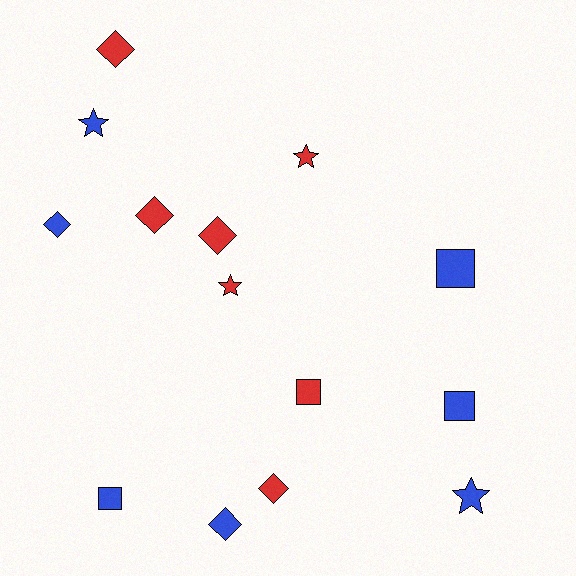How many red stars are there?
There are 2 red stars.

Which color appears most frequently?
Blue, with 7 objects.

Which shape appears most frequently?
Diamond, with 6 objects.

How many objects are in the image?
There are 14 objects.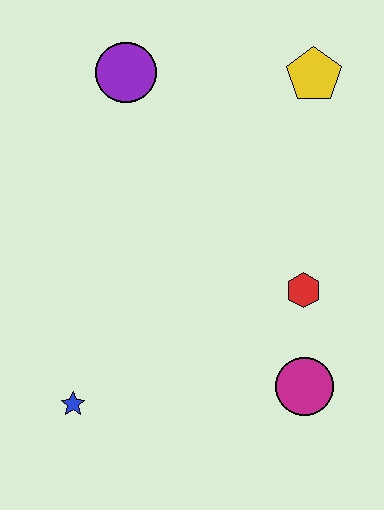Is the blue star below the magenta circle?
Yes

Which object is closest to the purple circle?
The yellow pentagon is closest to the purple circle.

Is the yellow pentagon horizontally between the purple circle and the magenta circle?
No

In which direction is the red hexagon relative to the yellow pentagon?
The red hexagon is below the yellow pentagon.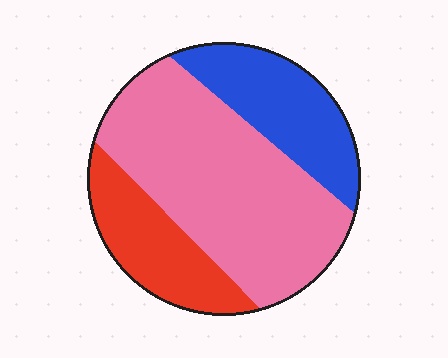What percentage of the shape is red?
Red covers 21% of the shape.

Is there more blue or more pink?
Pink.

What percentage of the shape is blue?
Blue takes up less than a quarter of the shape.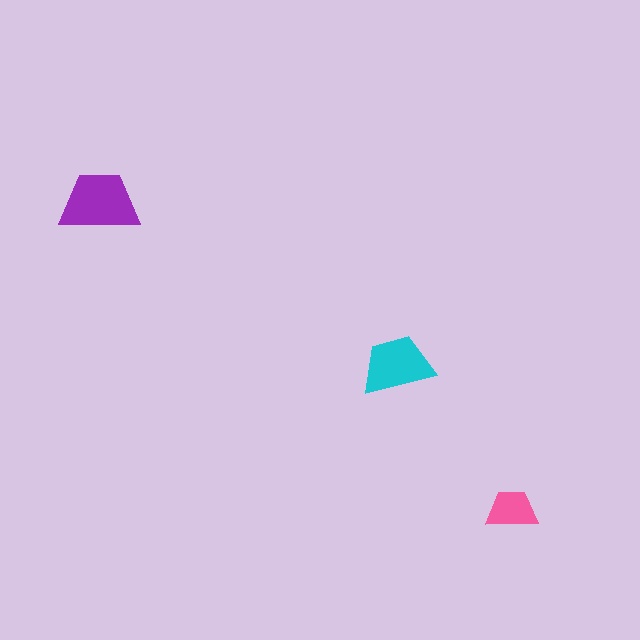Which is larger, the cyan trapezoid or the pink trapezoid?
The cyan one.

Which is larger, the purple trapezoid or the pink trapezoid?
The purple one.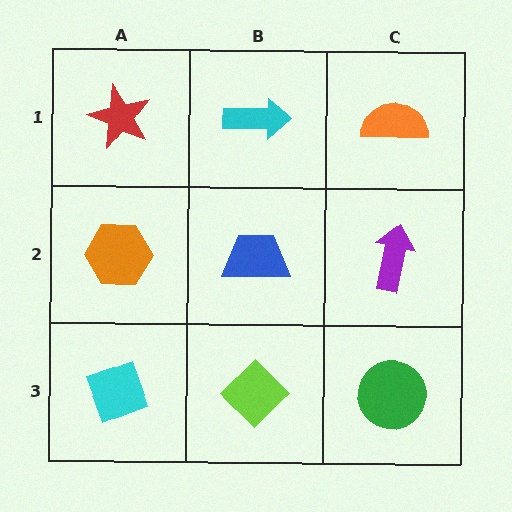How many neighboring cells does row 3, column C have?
2.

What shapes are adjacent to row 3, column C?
A purple arrow (row 2, column C), a lime diamond (row 3, column B).